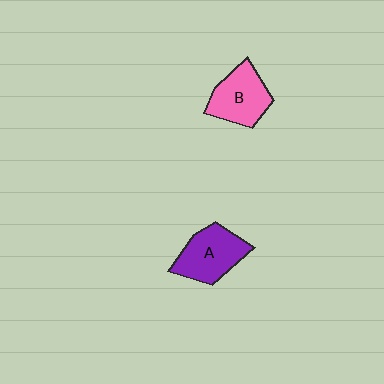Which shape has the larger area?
Shape A (purple).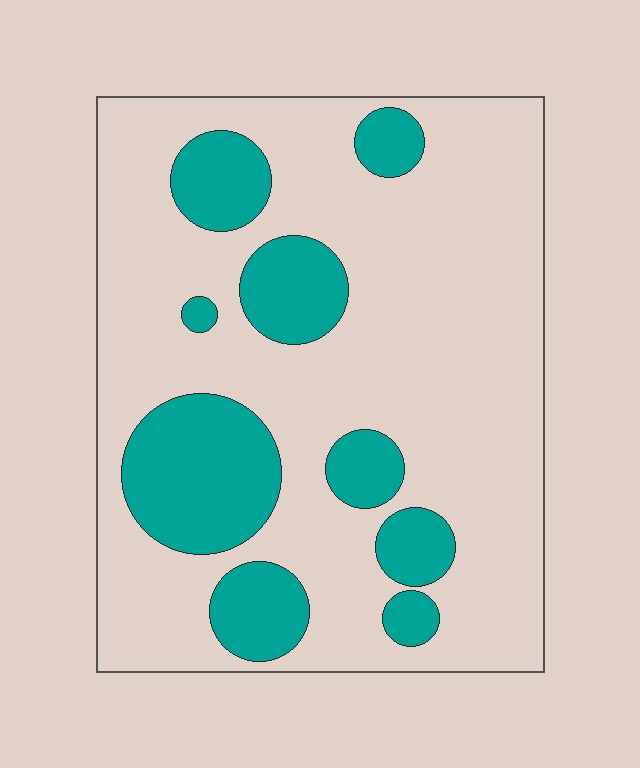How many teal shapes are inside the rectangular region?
9.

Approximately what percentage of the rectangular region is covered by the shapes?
Approximately 25%.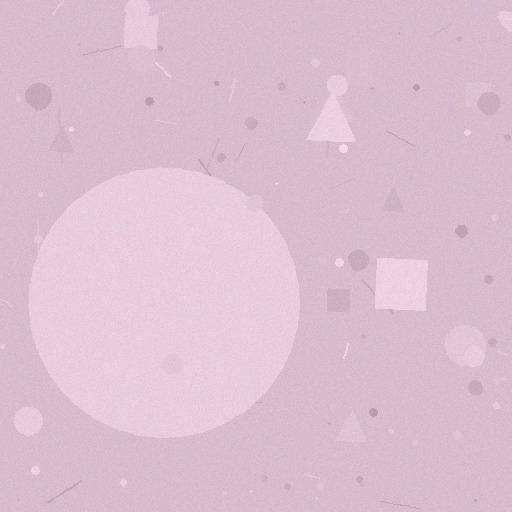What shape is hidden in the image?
A circle is hidden in the image.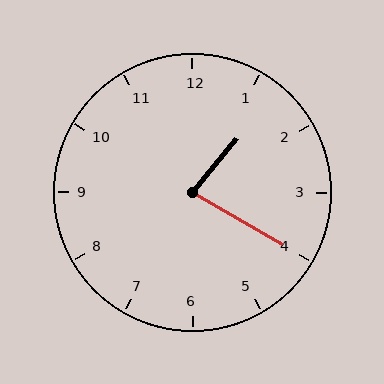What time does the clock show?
1:20.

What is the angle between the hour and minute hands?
Approximately 80 degrees.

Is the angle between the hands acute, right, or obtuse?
It is acute.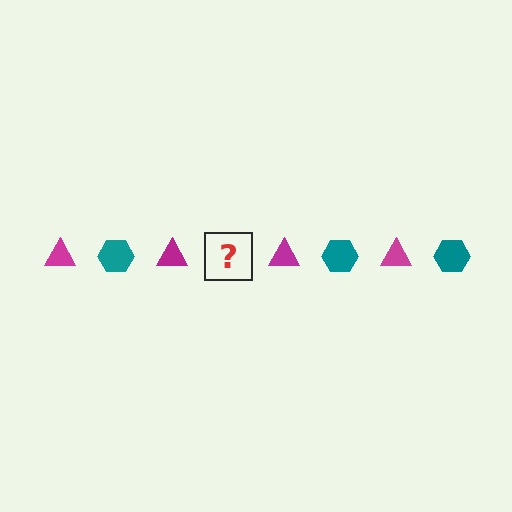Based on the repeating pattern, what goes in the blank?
The blank should be a teal hexagon.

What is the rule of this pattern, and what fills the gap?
The rule is that the pattern alternates between magenta triangle and teal hexagon. The gap should be filled with a teal hexagon.